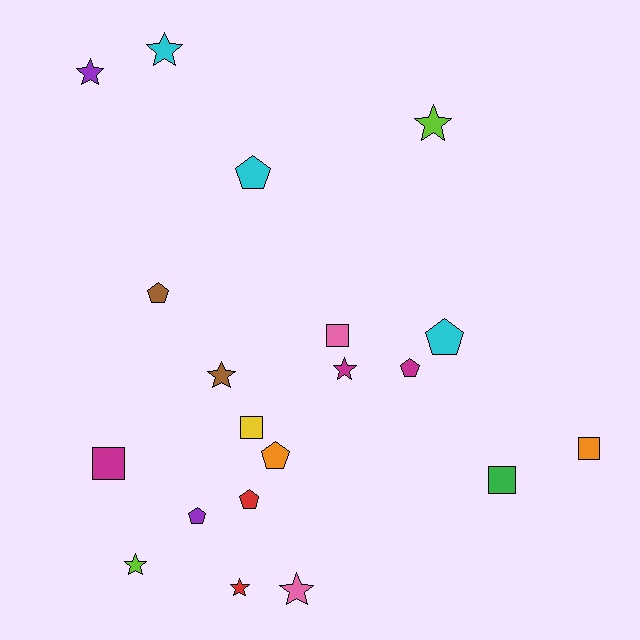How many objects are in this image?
There are 20 objects.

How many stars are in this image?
There are 8 stars.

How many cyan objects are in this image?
There are 3 cyan objects.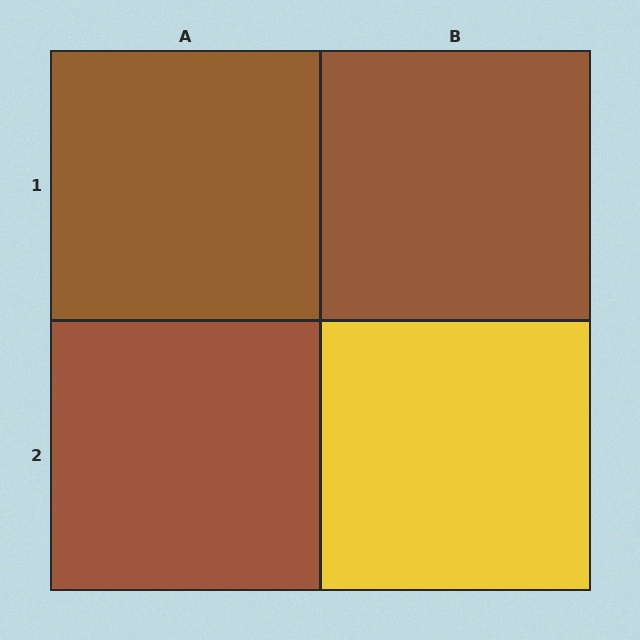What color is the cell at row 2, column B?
Yellow.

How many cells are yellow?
1 cell is yellow.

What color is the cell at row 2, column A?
Brown.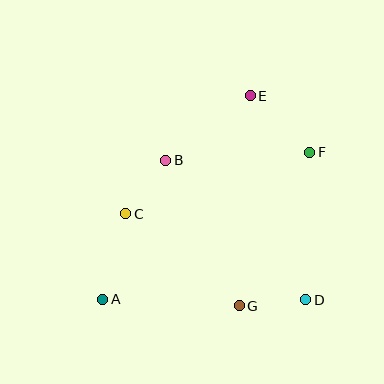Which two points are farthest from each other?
Points A and F are farthest from each other.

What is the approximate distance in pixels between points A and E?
The distance between A and E is approximately 252 pixels.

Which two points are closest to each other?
Points D and G are closest to each other.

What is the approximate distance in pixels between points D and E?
The distance between D and E is approximately 211 pixels.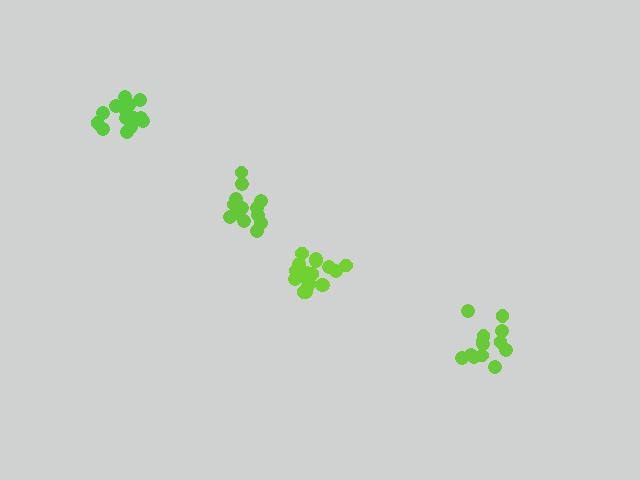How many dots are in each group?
Group 1: 15 dots, Group 2: 13 dots, Group 3: 14 dots, Group 4: 18 dots (60 total).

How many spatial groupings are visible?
There are 4 spatial groupings.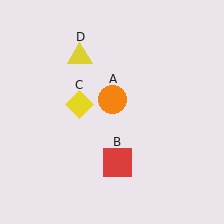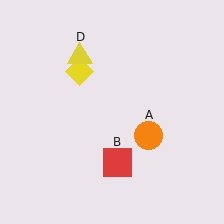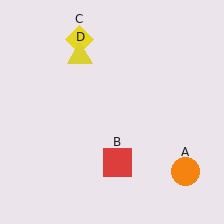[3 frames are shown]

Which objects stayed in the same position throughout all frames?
Red square (object B) and yellow triangle (object D) remained stationary.